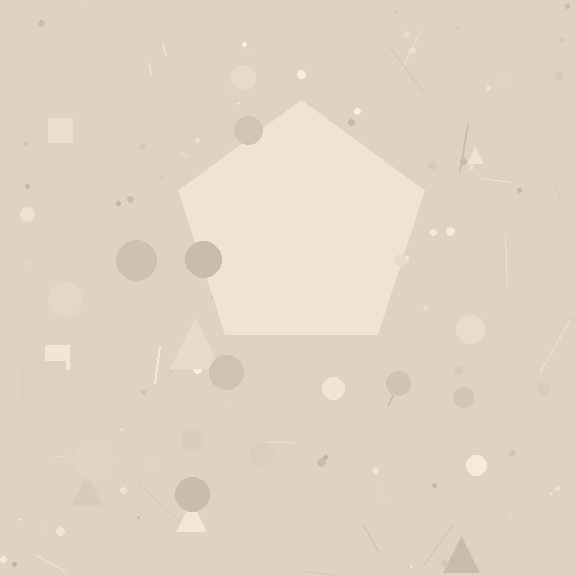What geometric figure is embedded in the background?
A pentagon is embedded in the background.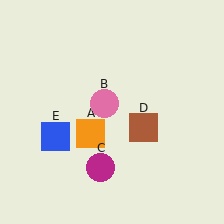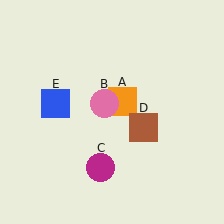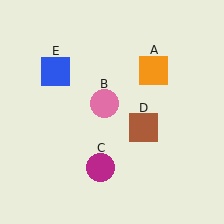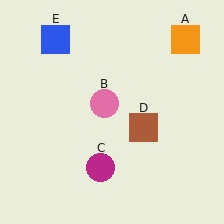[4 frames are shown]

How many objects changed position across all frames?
2 objects changed position: orange square (object A), blue square (object E).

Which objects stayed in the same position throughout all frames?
Pink circle (object B) and magenta circle (object C) and brown square (object D) remained stationary.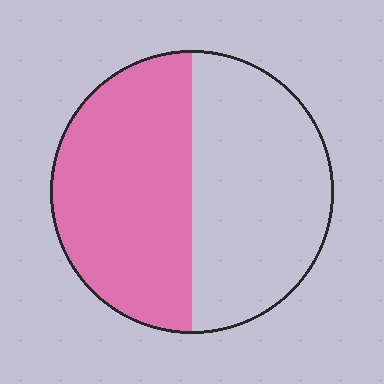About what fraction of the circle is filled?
About one half (1/2).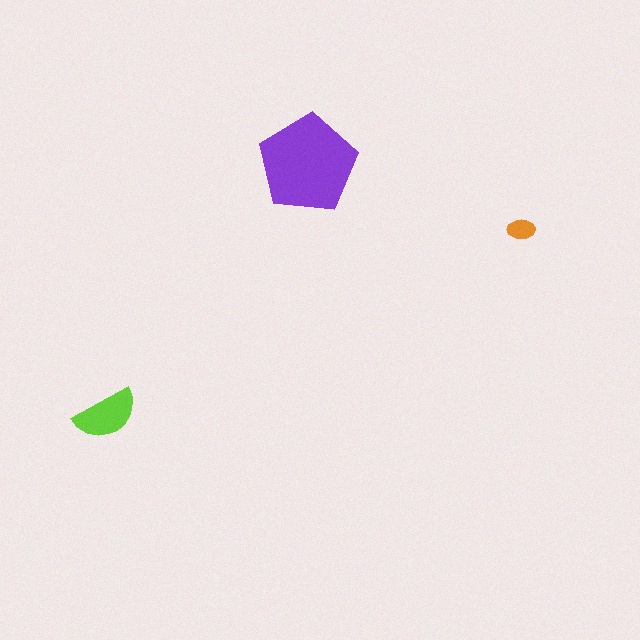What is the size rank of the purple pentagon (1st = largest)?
1st.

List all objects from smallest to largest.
The orange ellipse, the lime semicircle, the purple pentagon.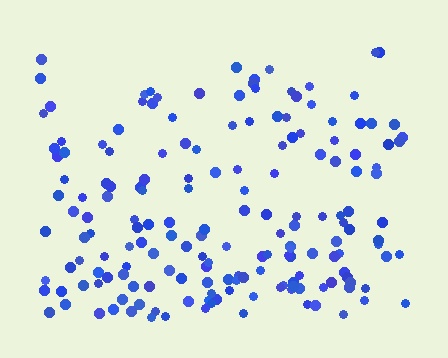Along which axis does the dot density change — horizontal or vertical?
Vertical.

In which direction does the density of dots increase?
From top to bottom, with the bottom side densest.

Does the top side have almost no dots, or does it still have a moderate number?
Still a moderate number, just noticeably fewer than the bottom.